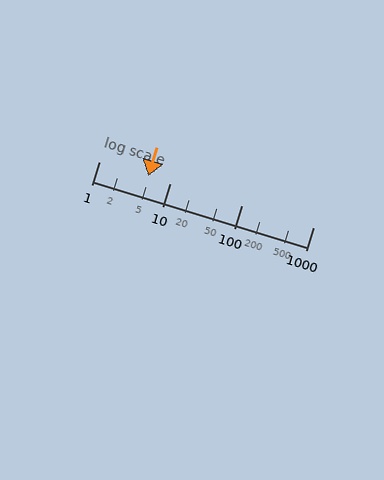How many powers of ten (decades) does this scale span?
The scale spans 3 decades, from 1 to 1000.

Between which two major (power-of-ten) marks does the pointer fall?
The pointer is between 1 and 10.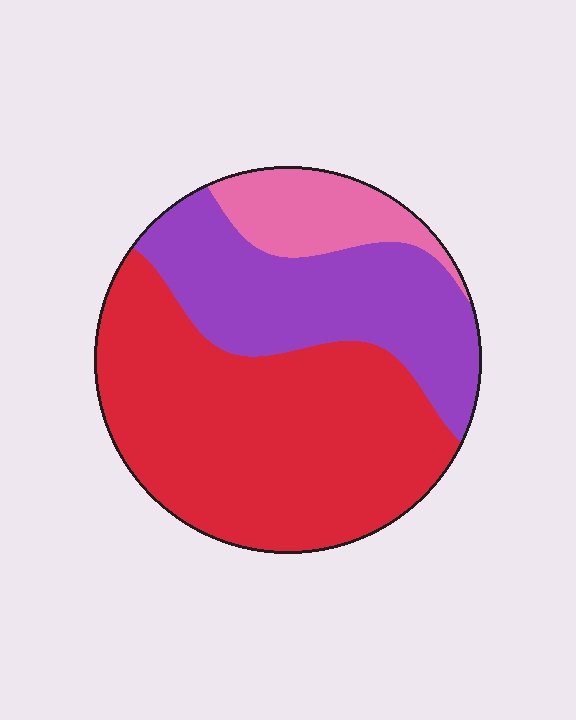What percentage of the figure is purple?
Purple takes up about one third (1/3) of the figure.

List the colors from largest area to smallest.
From largest to smallest: red, purple, pink.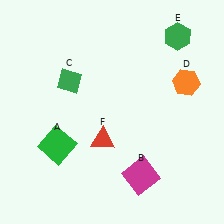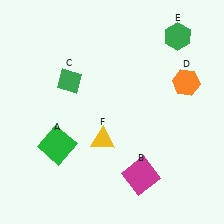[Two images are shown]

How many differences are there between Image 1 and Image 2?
There is 1 difference between the two images.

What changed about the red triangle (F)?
In Image 1, F is red. In Image 2, it changed to yellow.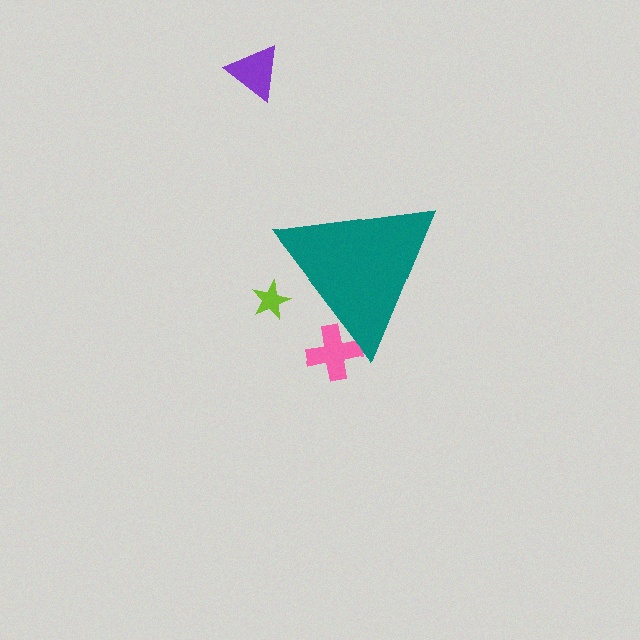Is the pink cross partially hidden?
Yes, the pink cross is partially hidden behind the teal triangle.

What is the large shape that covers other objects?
A teal triangle.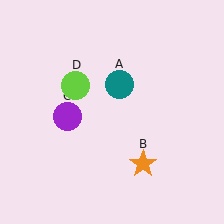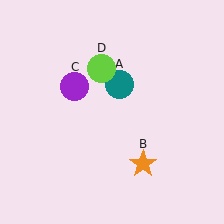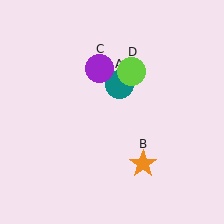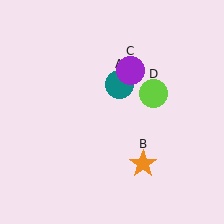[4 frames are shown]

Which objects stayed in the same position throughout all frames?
Teal circle (object A) and orange star (object B) remained stationary.